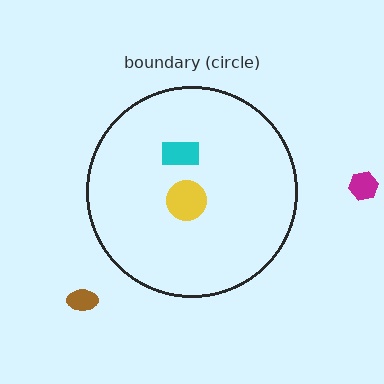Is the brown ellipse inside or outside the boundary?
Outside.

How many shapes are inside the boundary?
2 inside, 2 outside.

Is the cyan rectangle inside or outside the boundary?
Inside.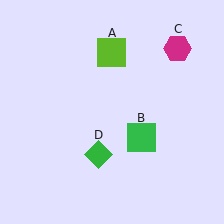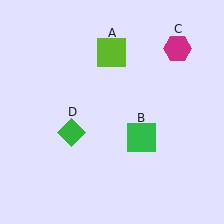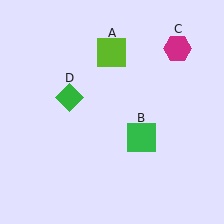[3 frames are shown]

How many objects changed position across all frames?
1 object changed position: green diamond (object D).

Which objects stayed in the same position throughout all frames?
Lime square (object A) and green square (object B) and magenta hexagon (object C) remained stationary.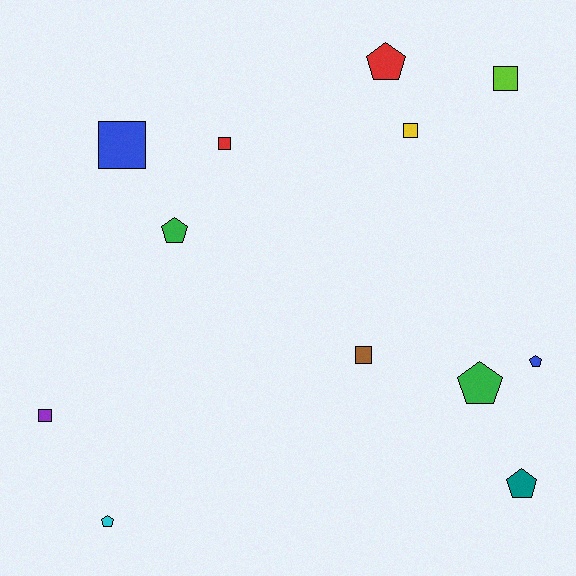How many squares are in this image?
There are 6 squares.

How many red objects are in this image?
There are 2 red objects.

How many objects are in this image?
There are 12 objects.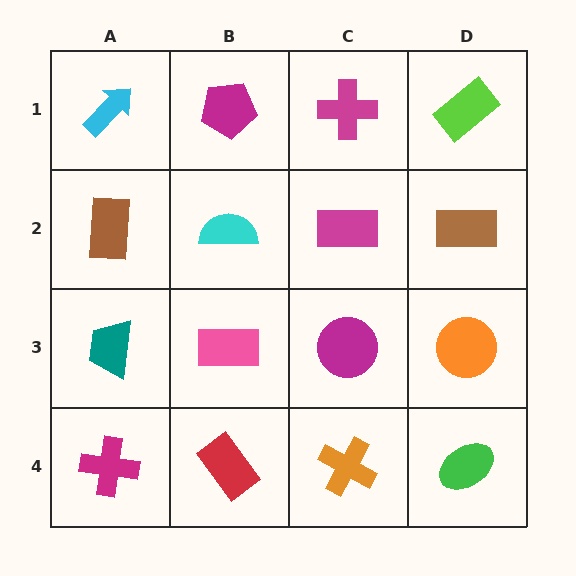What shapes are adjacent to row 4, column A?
A teal trapezoid (row 3, column A), a red rectangle (row 4, column B).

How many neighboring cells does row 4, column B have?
3.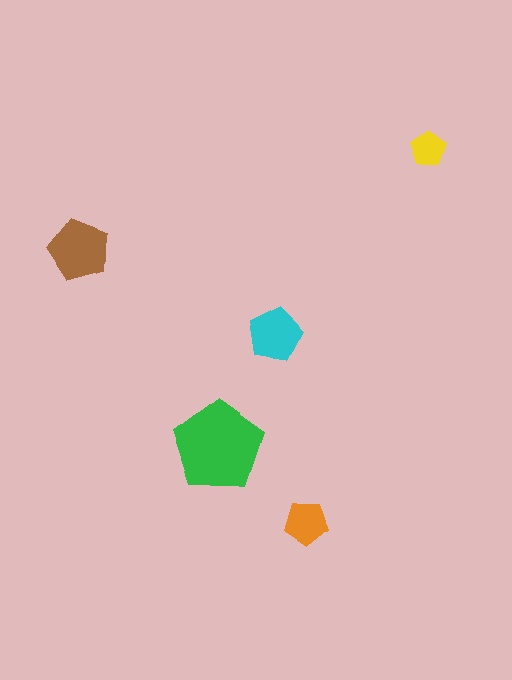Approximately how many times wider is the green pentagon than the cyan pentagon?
About 1.5 times wider.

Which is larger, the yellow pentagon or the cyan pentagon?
The cyan one.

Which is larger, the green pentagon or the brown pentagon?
The green one.